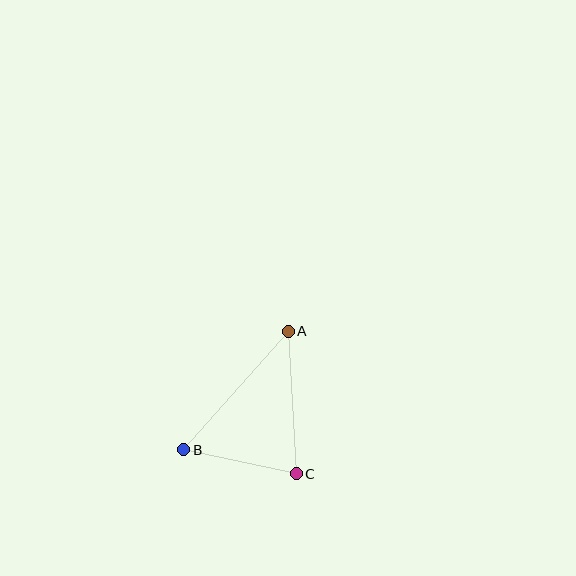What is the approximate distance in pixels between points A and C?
The distance between A and C is approximately 143 pixels.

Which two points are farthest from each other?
Points A and B are farthest from each other.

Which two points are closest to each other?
Points B and C are closest to each other.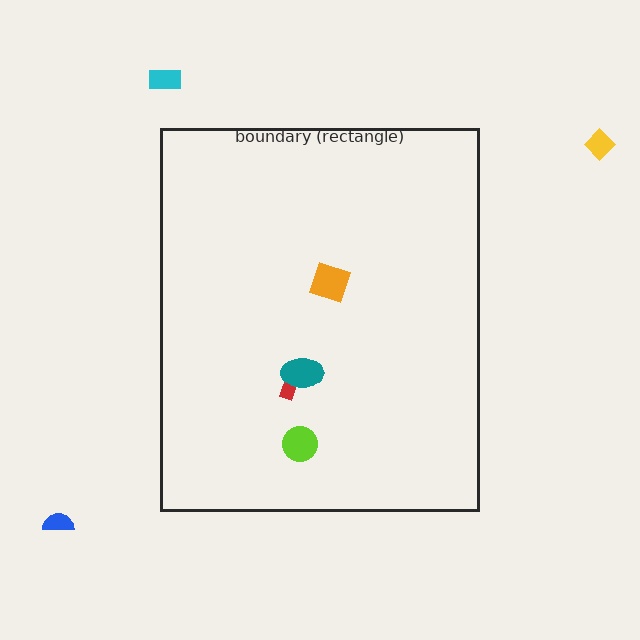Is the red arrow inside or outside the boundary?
Inside.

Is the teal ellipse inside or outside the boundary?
Inside.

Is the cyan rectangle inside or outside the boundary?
Outside.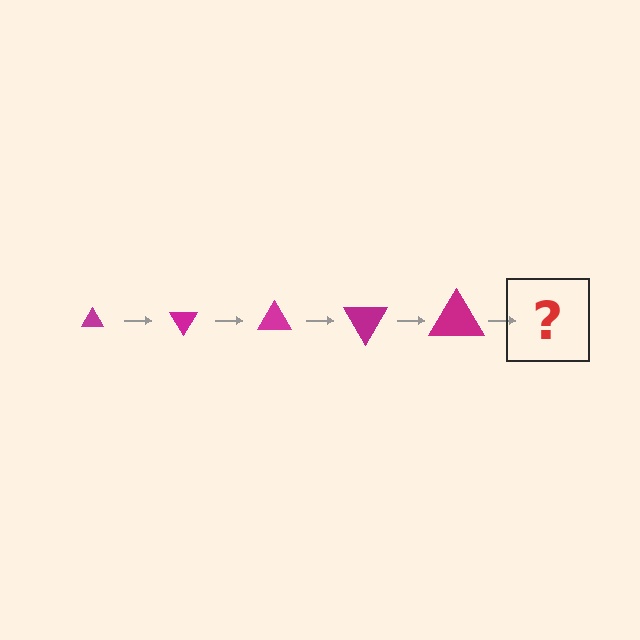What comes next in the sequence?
The next element should be a triangle, larger than the previous one and rotated 300 degrees from the start.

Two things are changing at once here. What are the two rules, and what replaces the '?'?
The two rules are that the triangle grows larger each step and it rotates 60 degrees each step. The '?' should be a triangle, larger than the previous one and rotated 300 degrees from the start.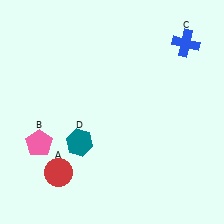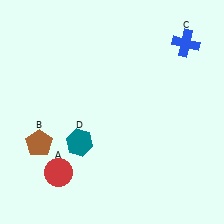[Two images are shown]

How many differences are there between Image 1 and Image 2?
There is 1 difference between the two images.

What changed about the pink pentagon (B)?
In Image 1, B is pink. In Image 2, it changed to brown.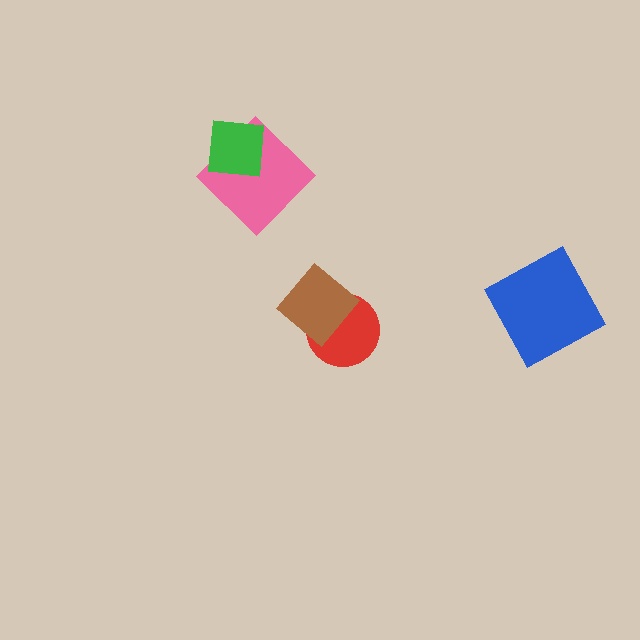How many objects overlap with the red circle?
1 object overlaps with the red circle.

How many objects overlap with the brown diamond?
1 object overlaps with the brown diamond.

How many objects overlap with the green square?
1 object overlaps with the green square.